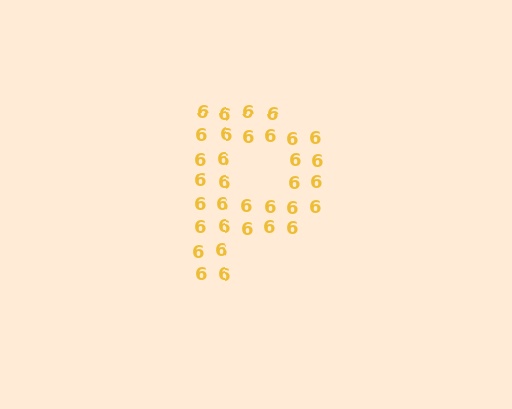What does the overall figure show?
The overall figure shows the letter P.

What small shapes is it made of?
It is made of small digit 6's.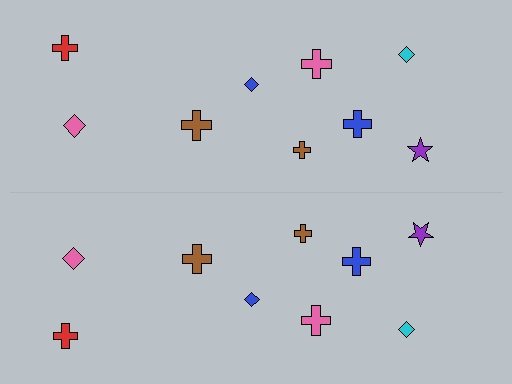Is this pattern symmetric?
Yes, this pattern has bilateral (reflection) symmetry.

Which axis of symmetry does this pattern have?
The pattern has a horizontal axis of symmetry running through the center of the image.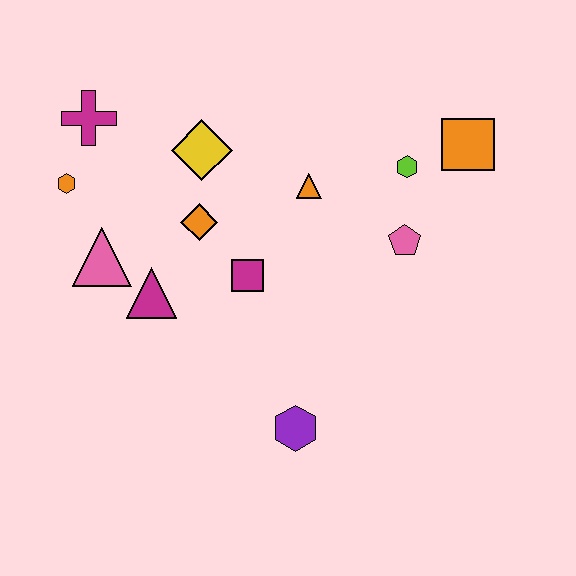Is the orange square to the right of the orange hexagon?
Yes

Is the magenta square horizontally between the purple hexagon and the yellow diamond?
Yes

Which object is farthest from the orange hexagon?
The orange square is farthest from the orange hexagon.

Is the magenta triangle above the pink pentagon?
No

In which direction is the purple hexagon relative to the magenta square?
The purple hexagon is below the magenta square.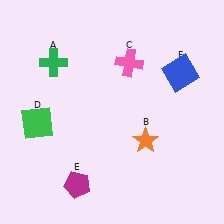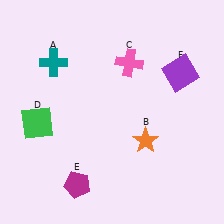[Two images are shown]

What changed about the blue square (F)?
In Image 1, F is blue. In Image 2, it changed to purple.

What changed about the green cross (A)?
In Image 1, A is green. In Image 2, it changed to teal.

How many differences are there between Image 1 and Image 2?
There are 2 differences between the two images.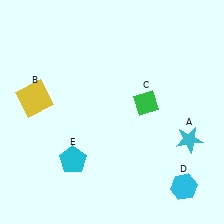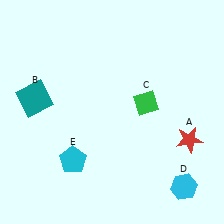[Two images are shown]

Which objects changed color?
A changed from cyan to red. B changed from yellow to teal.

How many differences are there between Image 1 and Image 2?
There are 2 differences between the two images.